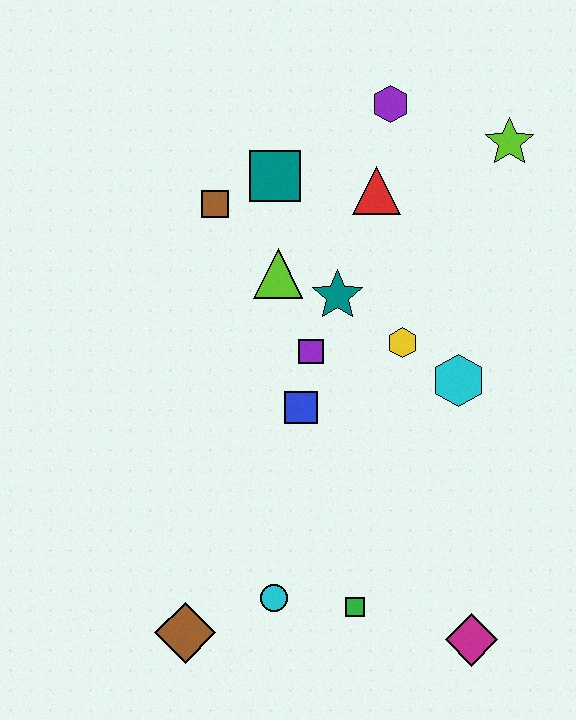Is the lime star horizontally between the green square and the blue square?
No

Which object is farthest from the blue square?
The lime star is farthest from the blue square.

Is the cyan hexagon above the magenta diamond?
Yes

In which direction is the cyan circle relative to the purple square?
The cyan circle is below the purple square.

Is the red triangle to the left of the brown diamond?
No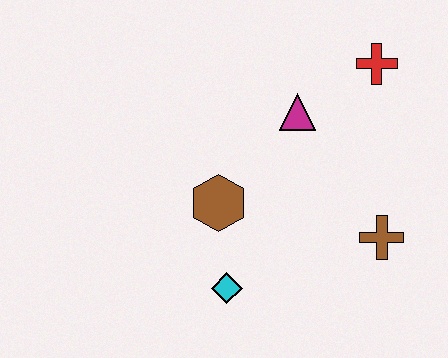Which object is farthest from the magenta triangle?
The cyan diamond is farthest from the magenta triangle.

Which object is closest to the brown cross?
The magenta triangle is closest to the brown cross.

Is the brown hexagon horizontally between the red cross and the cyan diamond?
No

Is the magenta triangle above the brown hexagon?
Yes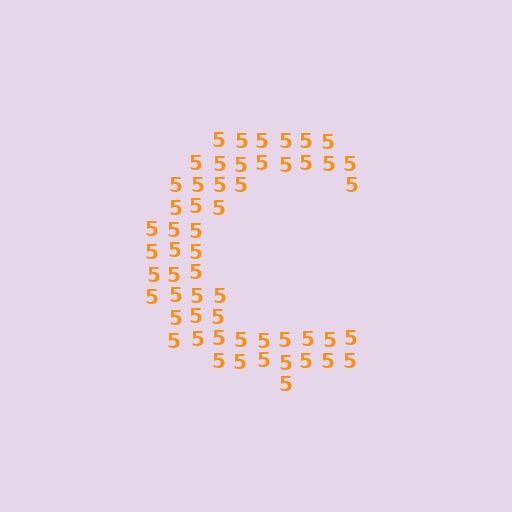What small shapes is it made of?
It is made of small digit 5's.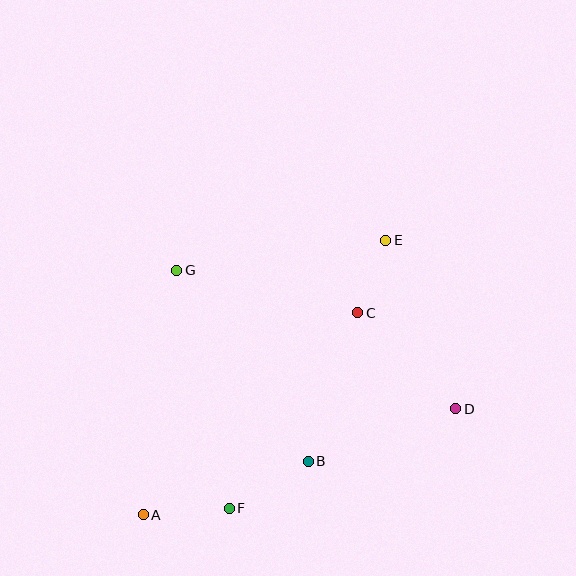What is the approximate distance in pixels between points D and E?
The distance between D and E is approximately 183 pixels.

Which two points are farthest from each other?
Points A and E are farthest from each other.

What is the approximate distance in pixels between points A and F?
The distance between A and F is approximately 86 pixels.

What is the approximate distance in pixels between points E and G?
The distance between E and G is approximately 211 pixels.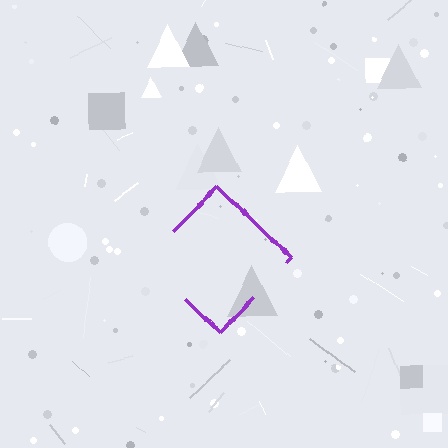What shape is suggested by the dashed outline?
The dashed outline suggests a diamond.